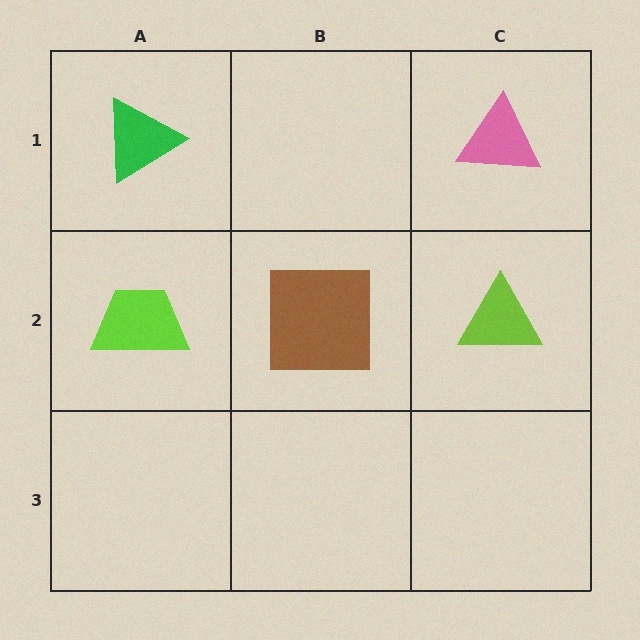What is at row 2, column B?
A brown square.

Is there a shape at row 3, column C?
No, that cell is empty.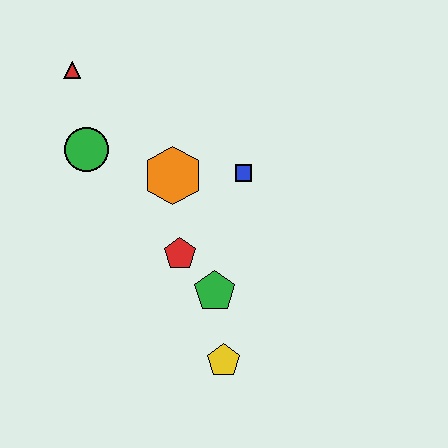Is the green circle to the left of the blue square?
Yes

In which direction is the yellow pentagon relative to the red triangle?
The yellow pentagon is below the red triangle.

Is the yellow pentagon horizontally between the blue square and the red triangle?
Yes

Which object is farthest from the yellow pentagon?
The red triangle is farthest from the yellow pentagon.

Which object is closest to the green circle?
The red triangle is closest to the green circle.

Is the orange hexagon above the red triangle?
No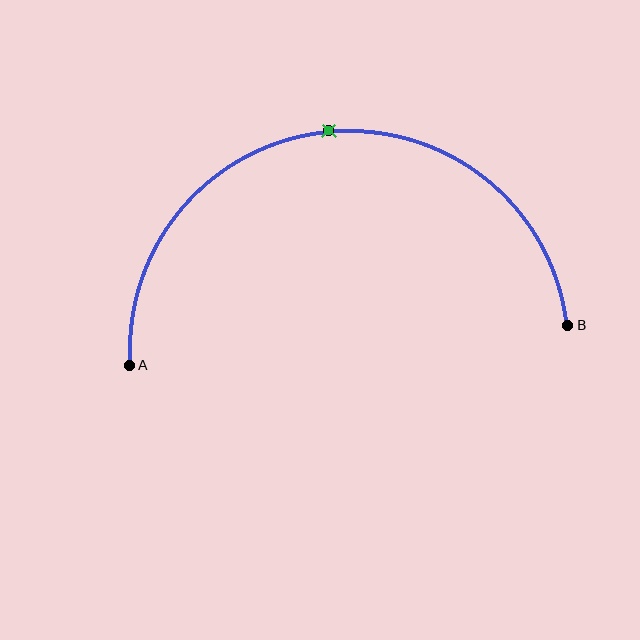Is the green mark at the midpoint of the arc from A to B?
Yes. The green mark lies on the arc at equal arc-length from both A and B — it is the arc midpoint.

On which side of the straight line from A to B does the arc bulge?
The arc bulges above the straight line connecting A and B.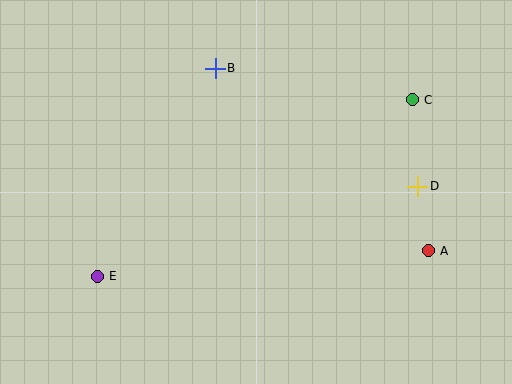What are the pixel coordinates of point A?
Point A is at (428, 251).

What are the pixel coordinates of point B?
Point B is at (215, 68).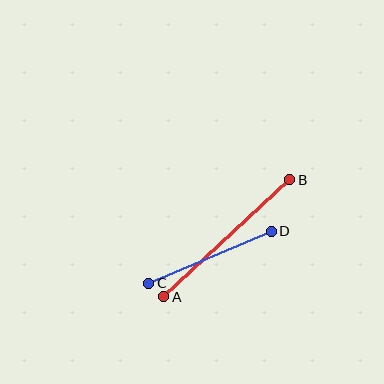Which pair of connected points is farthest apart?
Points A and B are farthest apart.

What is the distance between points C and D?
The distance is approximately 133 pixels.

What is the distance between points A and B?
The distance is approximately 172 pixels.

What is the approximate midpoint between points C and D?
The midpoint is at approximately (210, 257) pixels.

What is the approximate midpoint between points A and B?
The midpoint is at approximately (227, 238) pixels.